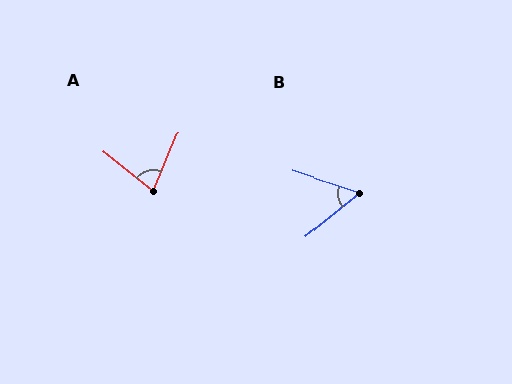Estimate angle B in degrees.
Approximately 57 degrees.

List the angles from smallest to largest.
B (57°), A (74°).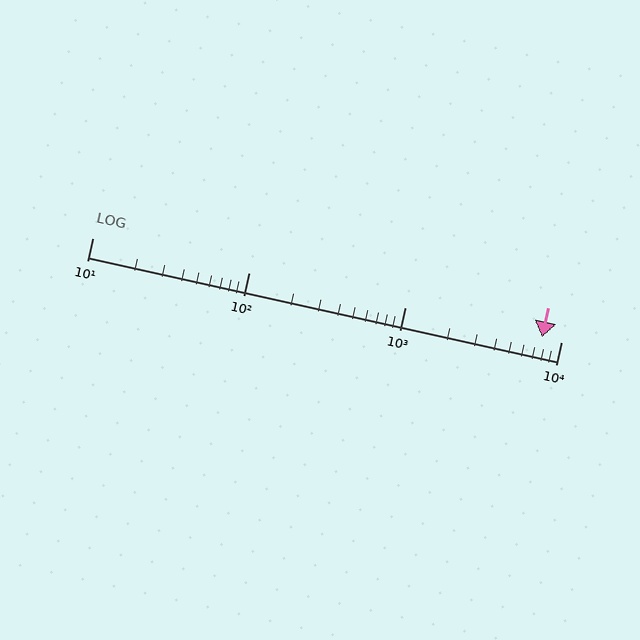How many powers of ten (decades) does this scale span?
The scale spans 3 decades, from 10 to 10000.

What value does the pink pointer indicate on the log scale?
The pointer indicates approximately 7500.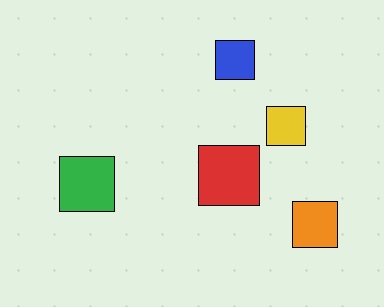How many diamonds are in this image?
There are no diamonds.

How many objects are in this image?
There are 5 objects.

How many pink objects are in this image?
There are no pink objects.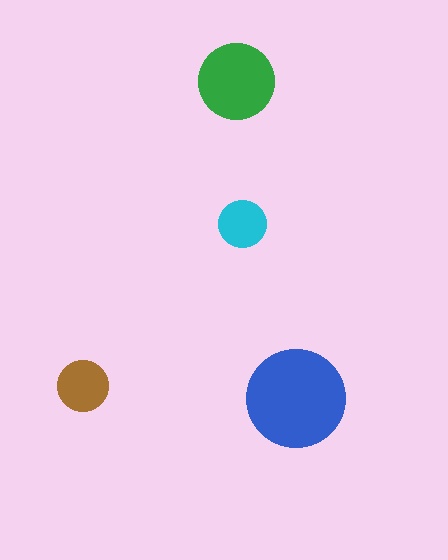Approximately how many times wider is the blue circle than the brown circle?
About 2 times wider.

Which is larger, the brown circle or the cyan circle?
The brown one.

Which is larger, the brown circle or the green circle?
The green one.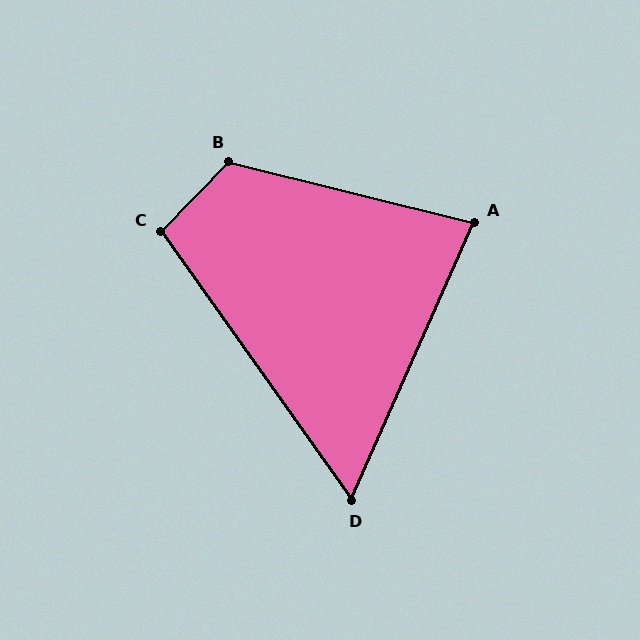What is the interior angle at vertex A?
Approximately 80 degrees (acute).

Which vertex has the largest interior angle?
B, at approximately 121 degrees.